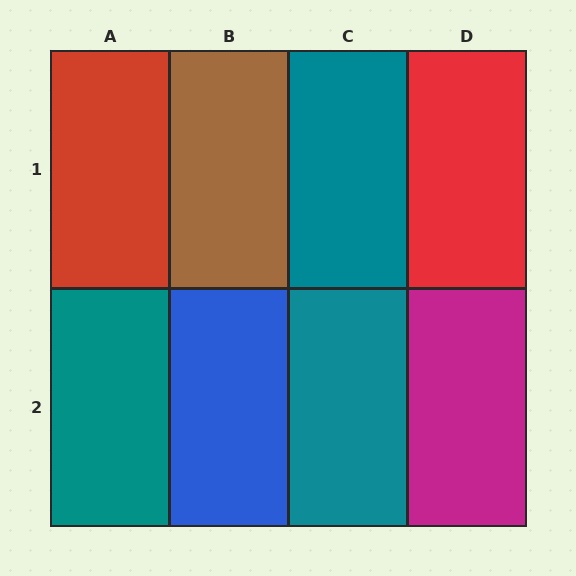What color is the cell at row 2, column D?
Magenta.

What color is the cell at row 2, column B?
Blue.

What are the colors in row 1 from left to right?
Red, brown, teal, red.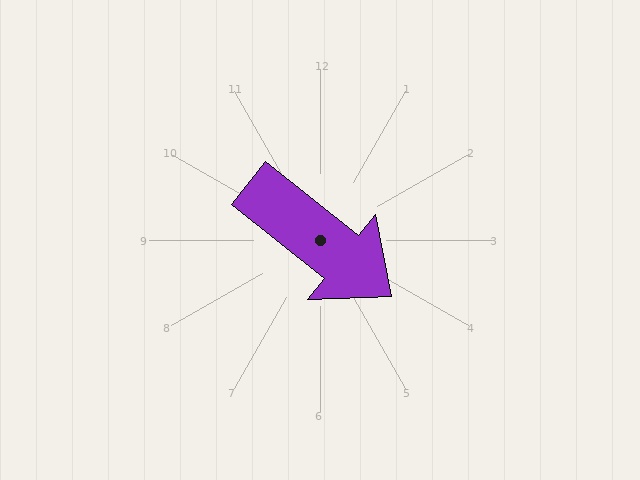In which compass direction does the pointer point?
Southeast.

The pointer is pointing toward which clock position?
Roughly 4 o'clock.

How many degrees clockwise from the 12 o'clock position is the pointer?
Approximately 129 degrees.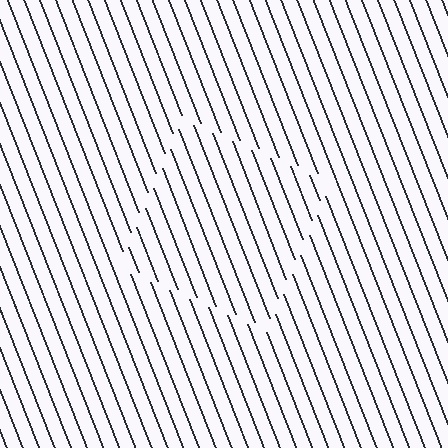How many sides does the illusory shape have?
4 sides — the line-ends trace a square.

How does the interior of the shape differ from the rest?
The interior of the shape contains the same grating, shifted by half a period — the contour is defined by the phase discontinuity where line-ends from the inner and outer gratings abut.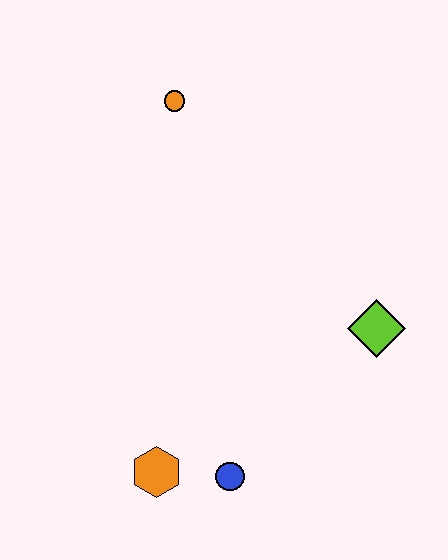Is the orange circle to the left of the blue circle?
Yes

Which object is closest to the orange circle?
The lime diamond is closest to the orange circle.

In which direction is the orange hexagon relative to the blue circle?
The orange hexagon is to the left of the blue circle.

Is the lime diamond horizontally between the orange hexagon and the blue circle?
No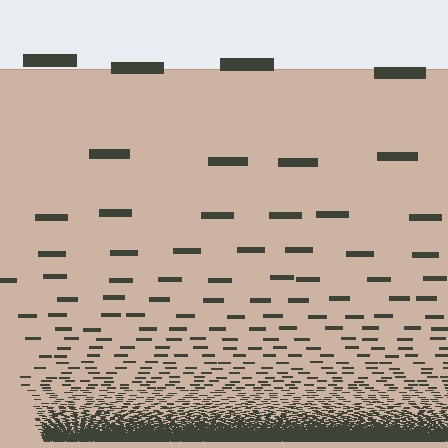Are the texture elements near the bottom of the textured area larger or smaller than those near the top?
Smaller. The gradient is inverted — elements near the bottom are smaller and denser.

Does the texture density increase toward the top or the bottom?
Density increases toward the bottom.